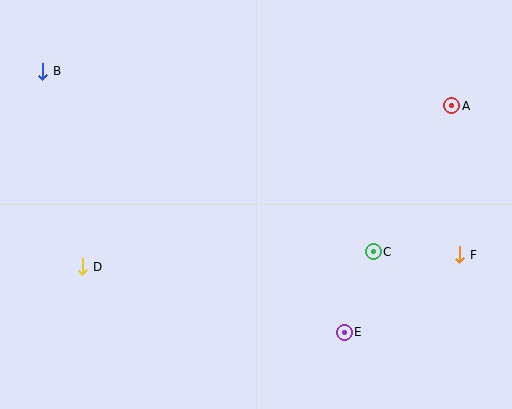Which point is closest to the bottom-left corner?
Point D is closest to the bottom-left corner.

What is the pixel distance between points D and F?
The distance between D and F is 377 pixels.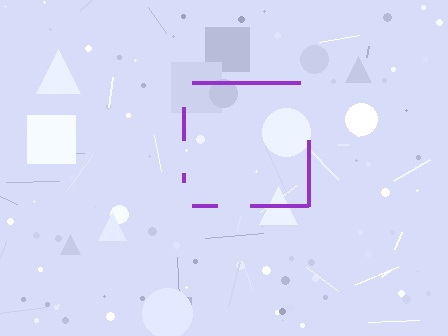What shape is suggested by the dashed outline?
The dashed outline suggests a square.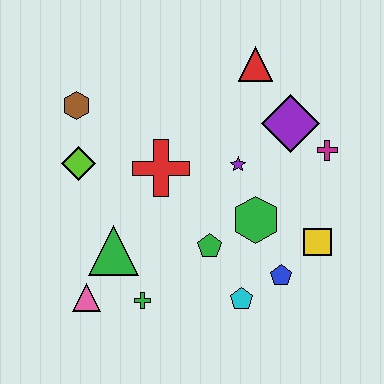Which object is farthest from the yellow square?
The brown hexagon is farthest from the yellow square.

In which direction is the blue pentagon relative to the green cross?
The blue pentagon is to the right of the green cross.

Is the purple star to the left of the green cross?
No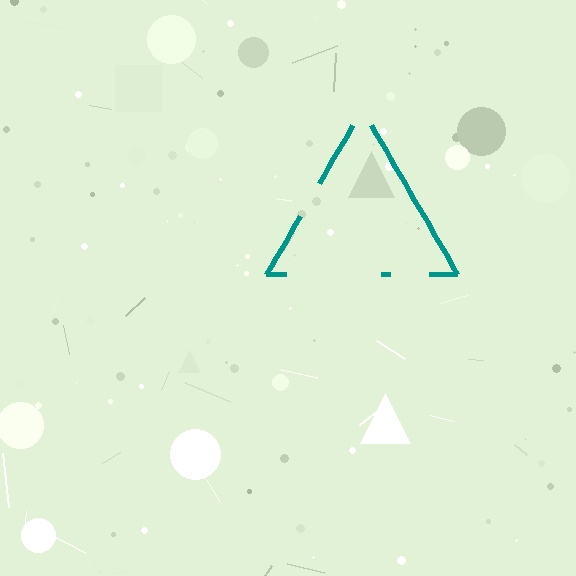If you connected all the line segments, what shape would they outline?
They would outline a triangle.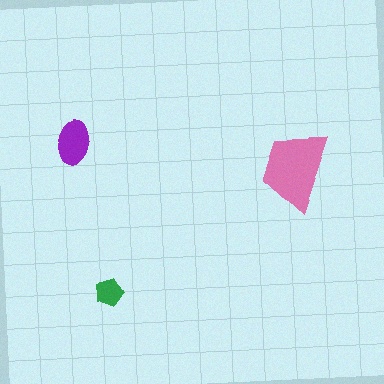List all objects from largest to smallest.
The pink trapezoid, the purple ellipse, the green pentagon.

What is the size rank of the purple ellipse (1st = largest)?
2nd.